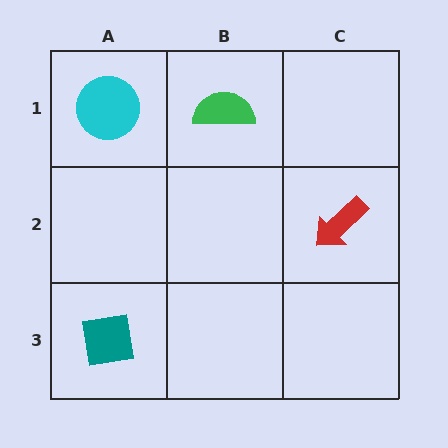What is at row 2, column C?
A red arrow.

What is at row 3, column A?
A teal square.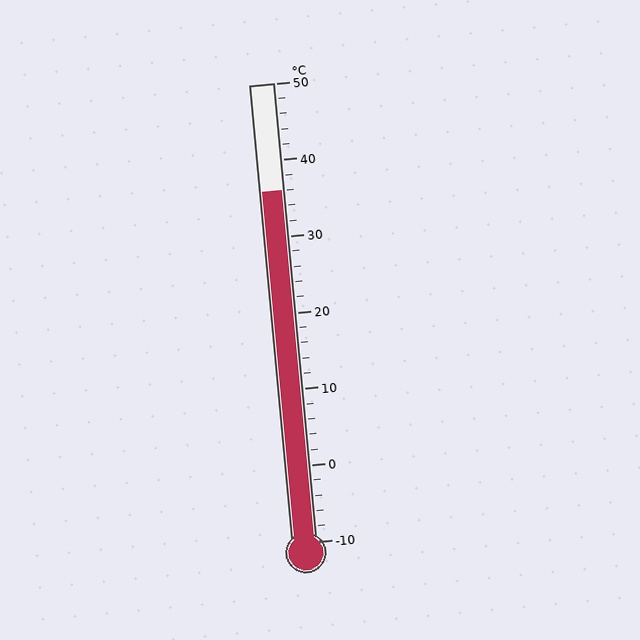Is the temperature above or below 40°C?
The temperature is below 40°C.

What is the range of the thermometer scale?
The thermometer scale ranges from -10°C to 50°C.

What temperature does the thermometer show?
The thermometer shows approximately 36°C.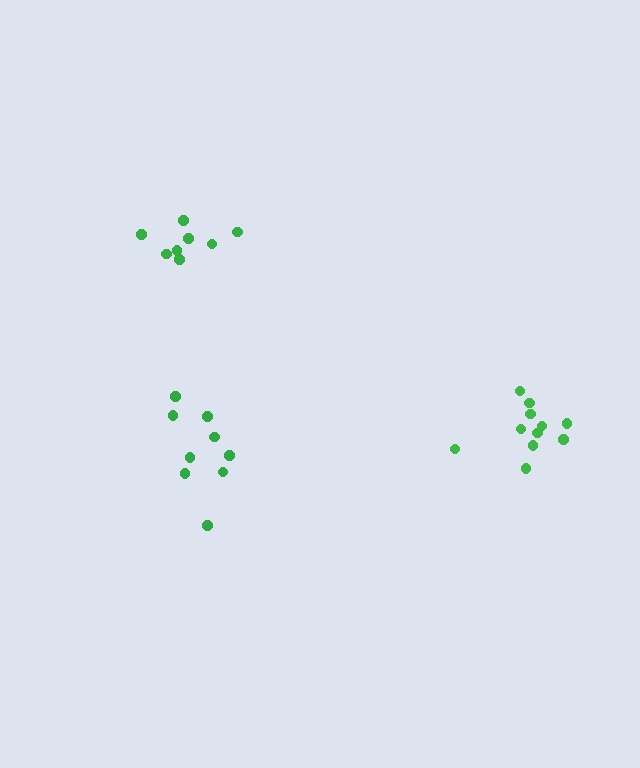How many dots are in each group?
Group 1: 8 dots, Group 2: 11 dots, Group 3: 9 dots (28 total).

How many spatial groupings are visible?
There are 3 spatial groupings.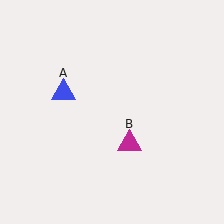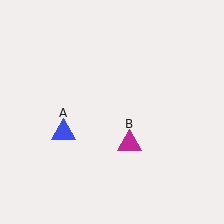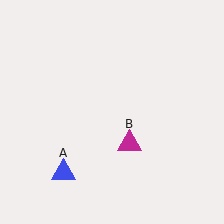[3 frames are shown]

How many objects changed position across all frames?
1 object changed position: blue triangle (object A).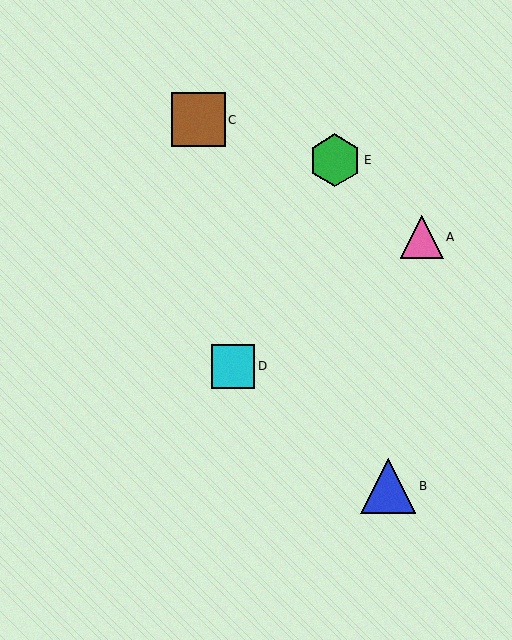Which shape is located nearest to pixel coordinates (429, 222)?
The pink triangle (labeled A) at (422, 237) is nearest to that location.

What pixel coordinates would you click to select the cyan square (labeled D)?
Click at (233, 366) to select the cyan square D.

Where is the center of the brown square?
The center of the brown square is at (198, 120).